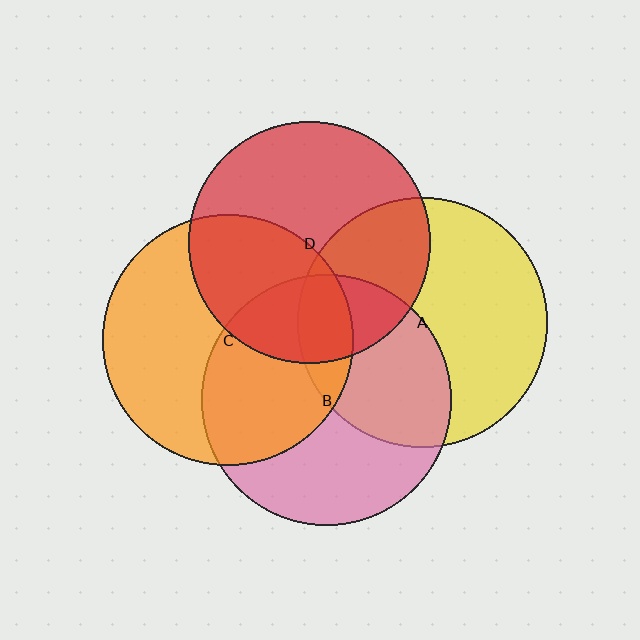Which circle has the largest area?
Circle C (orange).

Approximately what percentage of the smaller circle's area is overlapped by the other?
Approximately 10%.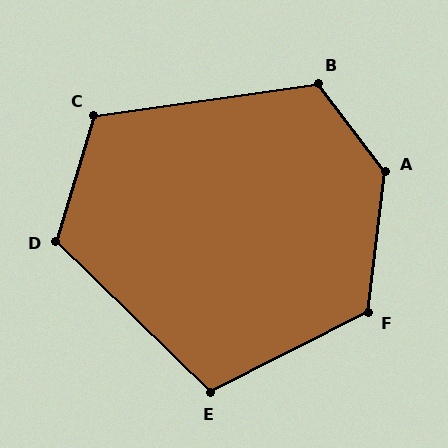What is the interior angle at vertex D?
Approximately 117 degrees (obtuse).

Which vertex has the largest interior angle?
A, at approximately 136 degrees.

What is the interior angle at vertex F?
Approximately 124 degrees (obtuse).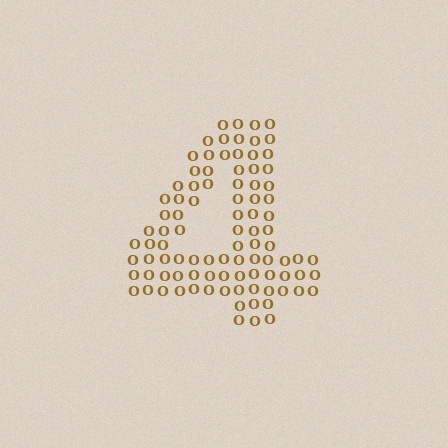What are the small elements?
The small elements are letter O's.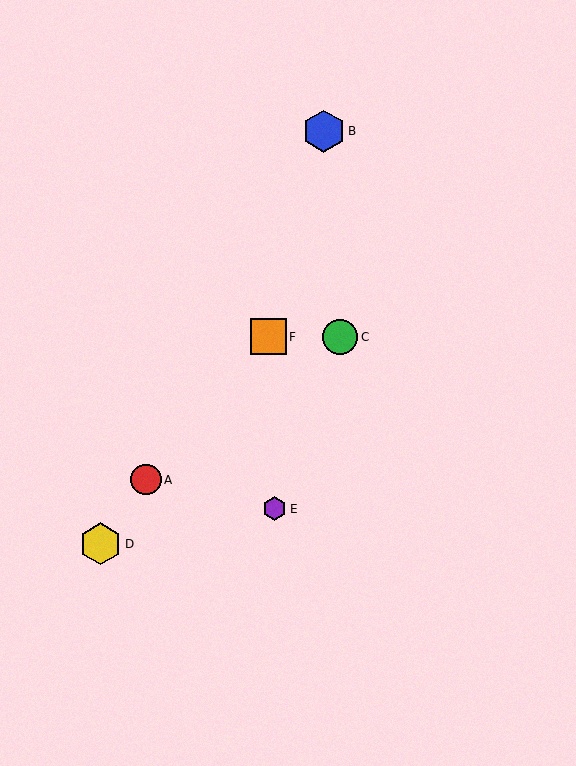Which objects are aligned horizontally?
Objects C, F are aligned horizontally.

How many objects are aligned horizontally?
2 objects (C, F) are aligned horizontally.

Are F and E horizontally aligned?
No, F is at y≈337 and E is at y≈509.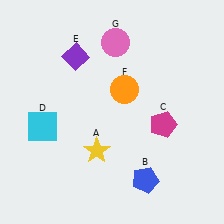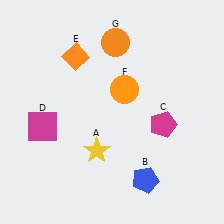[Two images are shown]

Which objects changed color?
D changed from cyan to magenta. E changed from purple to orange. G changed from pink to orange.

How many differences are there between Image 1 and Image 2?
There are 3 differences between the two images.